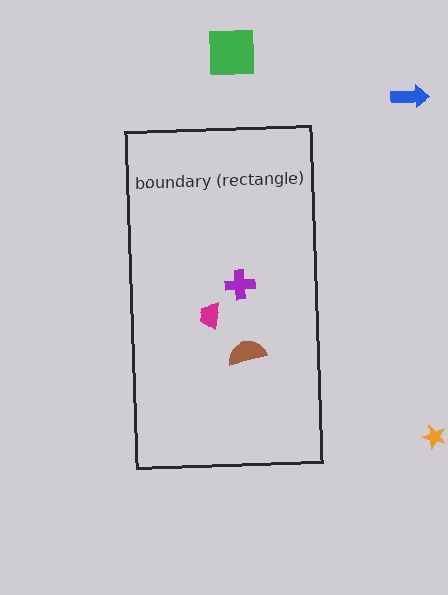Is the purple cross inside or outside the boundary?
Inside.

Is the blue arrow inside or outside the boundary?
Outside.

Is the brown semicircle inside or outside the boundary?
Inside.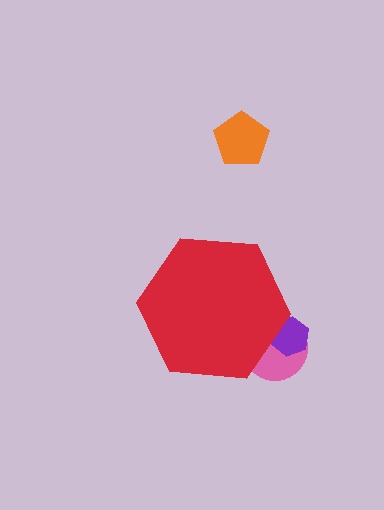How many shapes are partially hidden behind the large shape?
2 shapes are partially hidden.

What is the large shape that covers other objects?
A red hexagon.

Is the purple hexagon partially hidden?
Yes, the purple hexagon is partially hidden behind the red hexagon.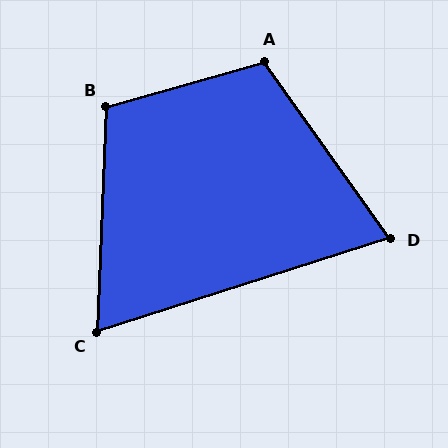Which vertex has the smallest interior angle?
C, at approximately 70 degrees.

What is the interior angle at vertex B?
Approximately 108 degrees (obtuse).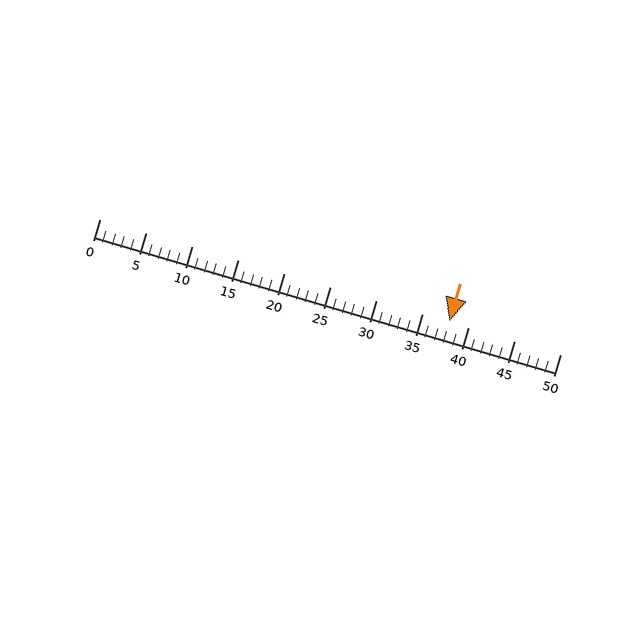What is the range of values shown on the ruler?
The ruler shows values from 0 to 50.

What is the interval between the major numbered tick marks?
The major tick marks are spaced 5 units apart.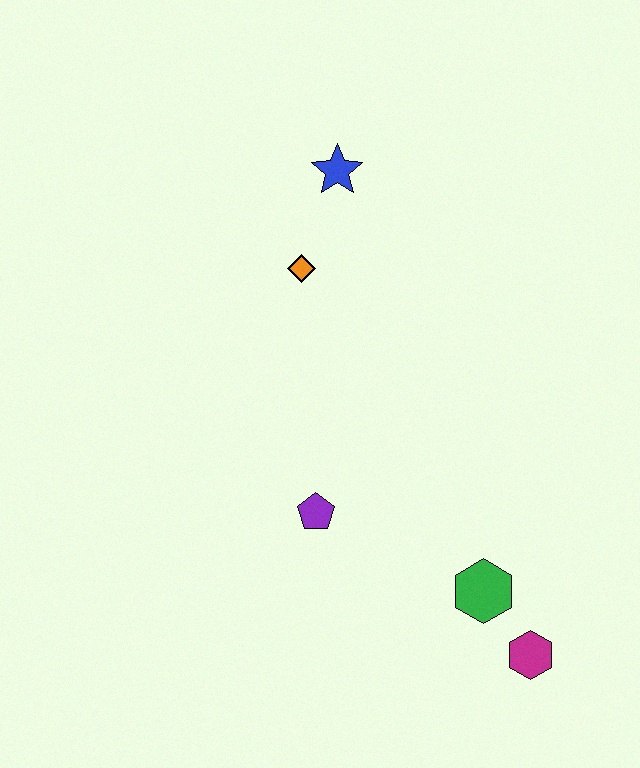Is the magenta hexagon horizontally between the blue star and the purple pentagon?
No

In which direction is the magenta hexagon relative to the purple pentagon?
The magenta hexagon is to the right of the purple pentagon.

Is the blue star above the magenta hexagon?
Yes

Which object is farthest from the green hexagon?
The blue star is farthest from the green hexagon.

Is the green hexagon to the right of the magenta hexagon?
No